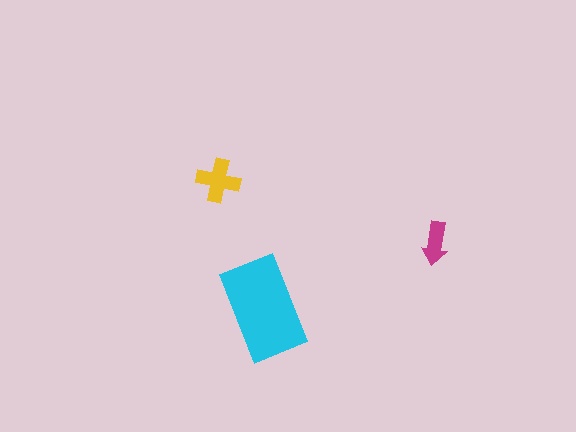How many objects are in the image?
There are 3 objects in the image.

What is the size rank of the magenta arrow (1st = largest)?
3rd.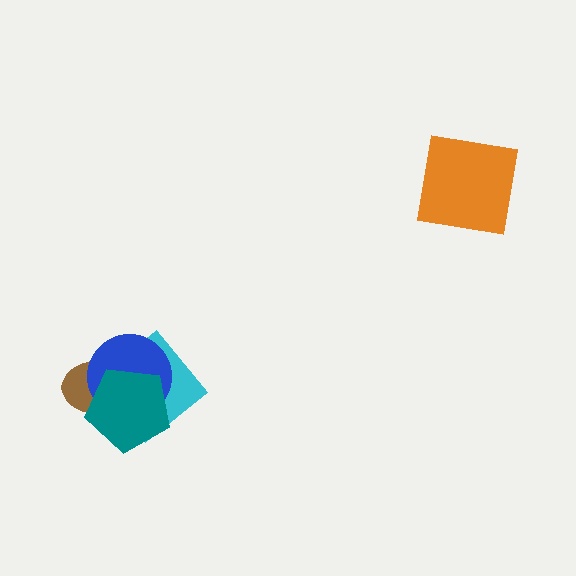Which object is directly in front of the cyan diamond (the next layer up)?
The blue circle is directly in front of the cyan diamond.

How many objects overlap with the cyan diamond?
3 objects overlap with the cyan diamond.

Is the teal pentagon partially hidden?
No, no other shape covers it.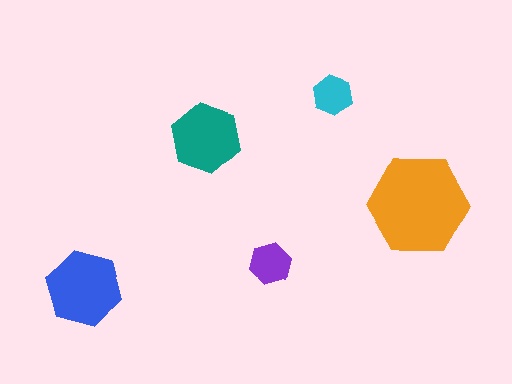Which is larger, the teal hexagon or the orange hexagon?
The orange one.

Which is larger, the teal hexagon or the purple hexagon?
The teal one.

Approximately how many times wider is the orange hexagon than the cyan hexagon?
About 2.5 times wider.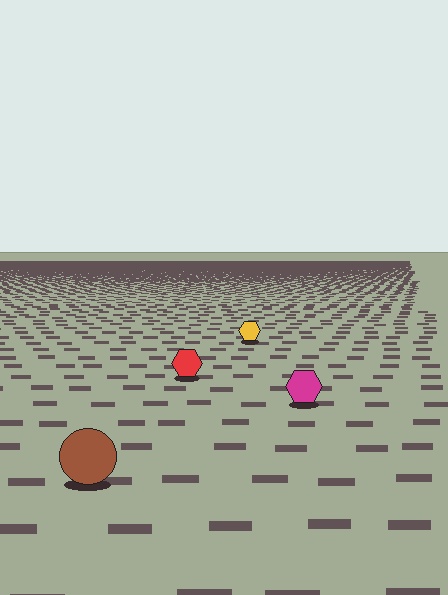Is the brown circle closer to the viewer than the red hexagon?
Yes. The brown circle is closer — you can tell from the texture gradient: the ground texture is coarser near it.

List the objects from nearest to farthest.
From nearest to farthest: the brown circle, the magenta hexagon, the red hexagon, the yellow hexagon.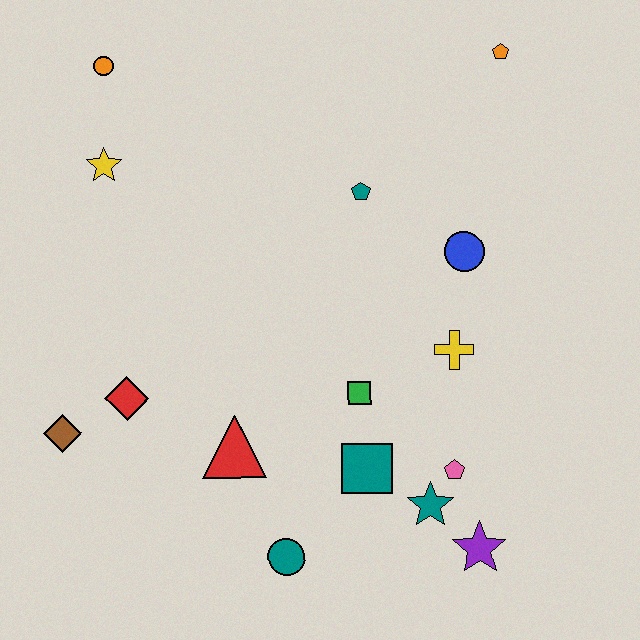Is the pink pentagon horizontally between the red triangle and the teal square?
No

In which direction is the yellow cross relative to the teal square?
The yellow cross is above the teal square.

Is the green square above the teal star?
Yes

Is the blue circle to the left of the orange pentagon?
Yes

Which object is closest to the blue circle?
The yellow cross is closest to the blue circle.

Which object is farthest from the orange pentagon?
The brown diamond is farthest from the orange pentagon.